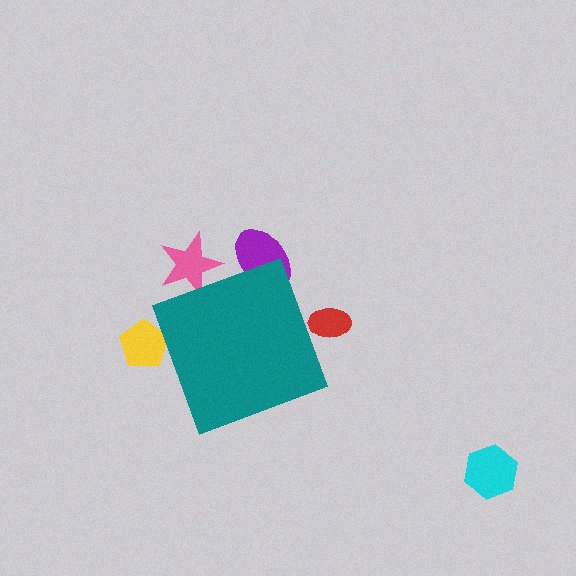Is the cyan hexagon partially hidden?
No, the cyan hexagon is fully visible.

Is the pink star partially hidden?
Yes, the pink star is partially hidden behind the teal diamond.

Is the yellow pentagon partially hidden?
Yes, the yellow pentagon is partially hidden behind the teal diamond.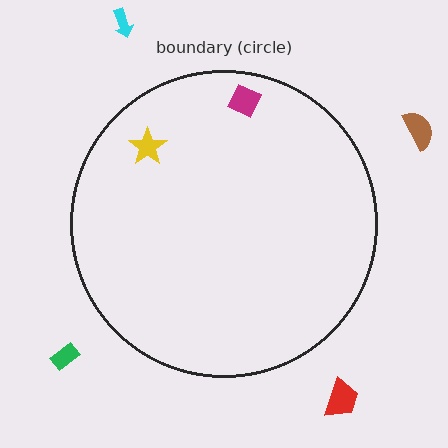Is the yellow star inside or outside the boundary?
Inside.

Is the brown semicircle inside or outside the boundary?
Outside.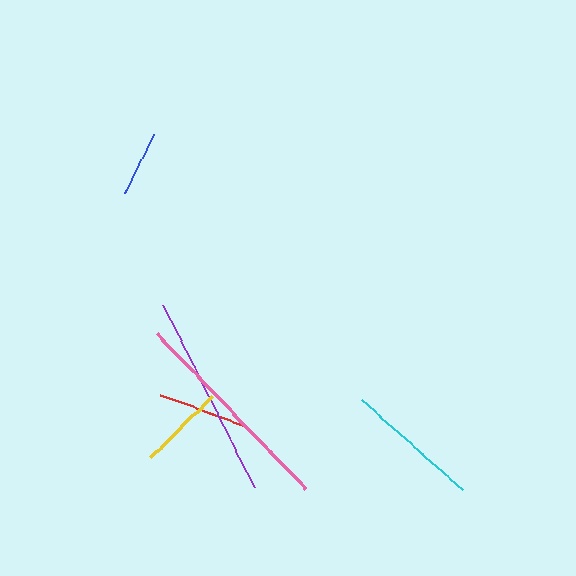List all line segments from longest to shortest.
From longest to shortest: pink, purple, cyan, red, yellow, blue.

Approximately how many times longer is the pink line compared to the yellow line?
The pink line is approximately 2.5 times the length of the yellow line.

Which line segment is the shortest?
The blue line is the shortest at approximately 66 pixels.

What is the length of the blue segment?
The blue segment is approximately 66 pixels long.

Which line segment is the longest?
The pink line is the longest at approximately 215 pixels.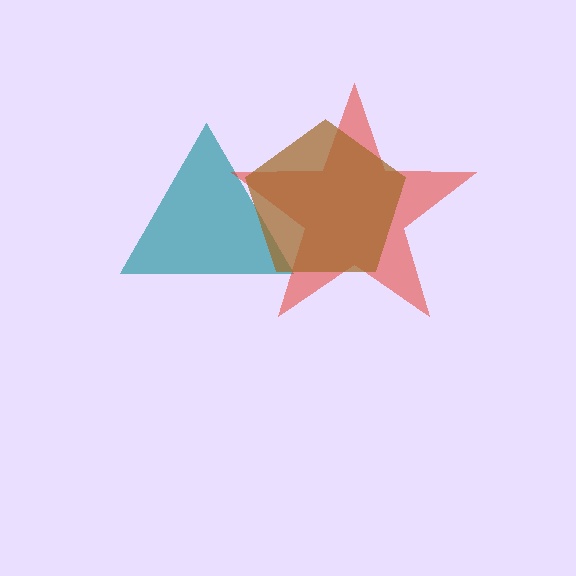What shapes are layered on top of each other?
The layered shapes are: a teal triangle, a red star, a brown pentagon.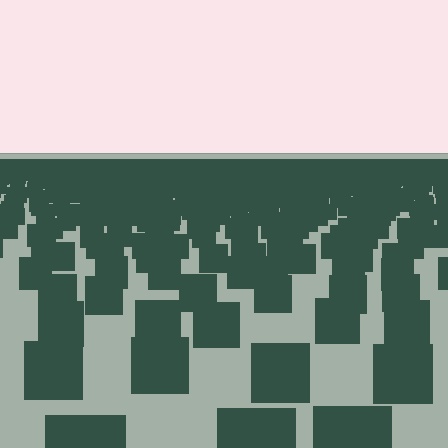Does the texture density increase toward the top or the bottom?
Density increases toward the top.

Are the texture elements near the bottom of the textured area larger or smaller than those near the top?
Larger. Near the bottom, elements are closer to the viewer and appear at a bigger on-screen size.